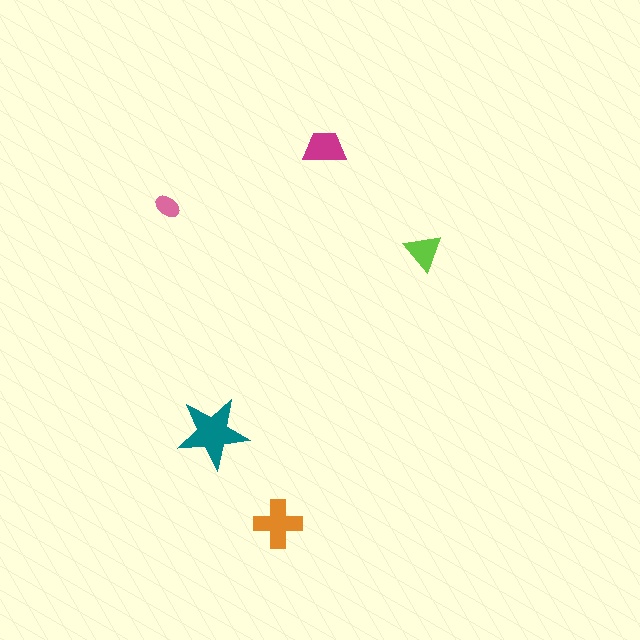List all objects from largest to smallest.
The teal star, the orange cross, the magenta trapezoid, the lime triangle, the pink ellipse.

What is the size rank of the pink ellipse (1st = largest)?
5th.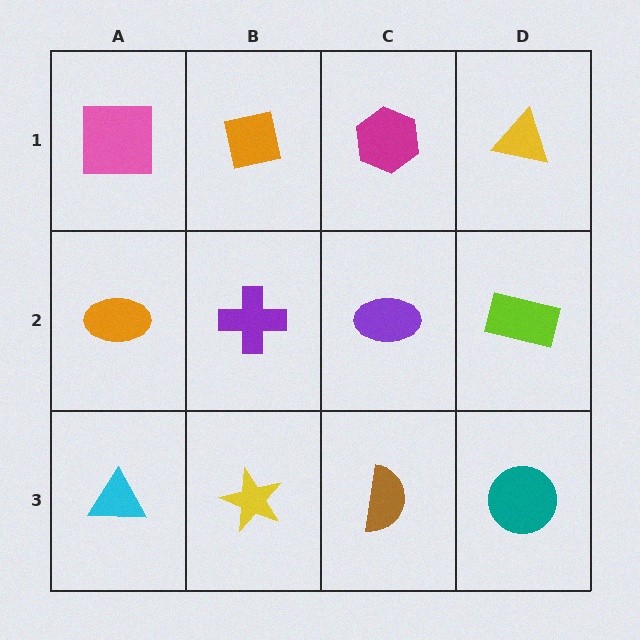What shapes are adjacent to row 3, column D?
A lime rectangle (row 2, column D), a brown semicircle (row 3, column C).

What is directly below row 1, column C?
A purple ellipse.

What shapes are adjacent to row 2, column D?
A yellow triangle (row 1, column D), a teal circle (row 3, column D), a purple ellipse (row 2, column C).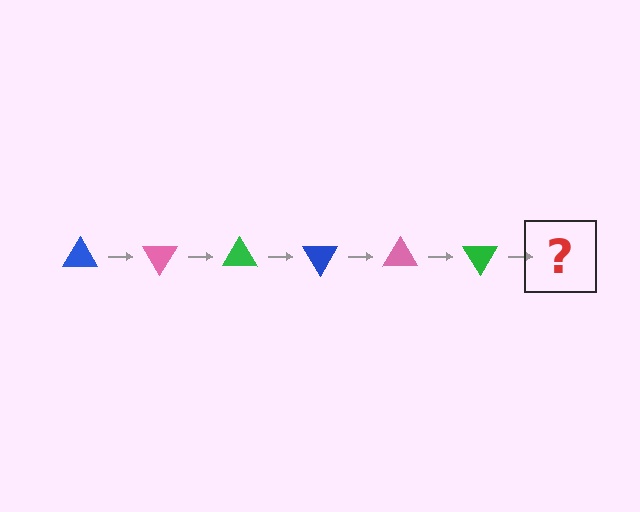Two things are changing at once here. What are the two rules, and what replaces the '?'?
The two rules are that it rotates 60 degrees each step and the color cycles through blue, pink, and green. The '?' should be a blue triangle, rotated 360 degrees from the start.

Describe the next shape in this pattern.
It should be a blue triangle, rotated 360 degrees from the start.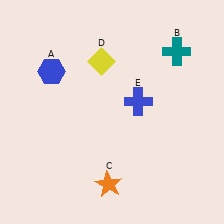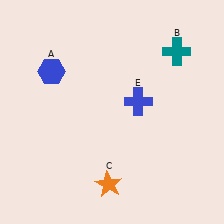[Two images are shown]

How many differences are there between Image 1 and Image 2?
There is 1 difference between the two images.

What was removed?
The yellow diamond (D) was removed in Image 2.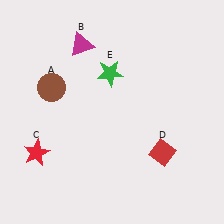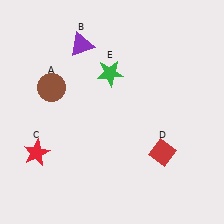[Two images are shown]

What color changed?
The triangle (B) changed from magenta in Image 1 to purple in Image 2.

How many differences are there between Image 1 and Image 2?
There is 1 difference between the two images.